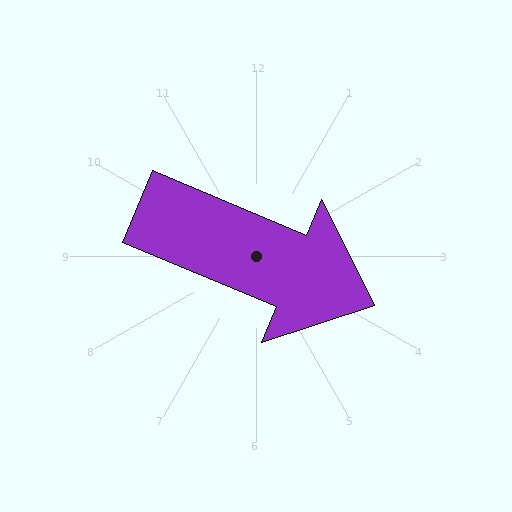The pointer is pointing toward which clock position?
Roughly 4 o'clock.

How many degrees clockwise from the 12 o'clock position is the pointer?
Approximately 113 degrees.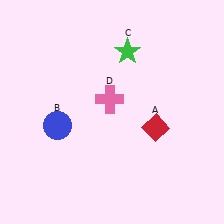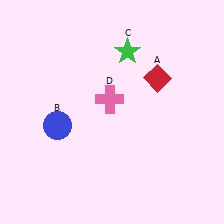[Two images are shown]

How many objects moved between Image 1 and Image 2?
1 object moved between the two images.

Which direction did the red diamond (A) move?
The red diamond (A) moved up.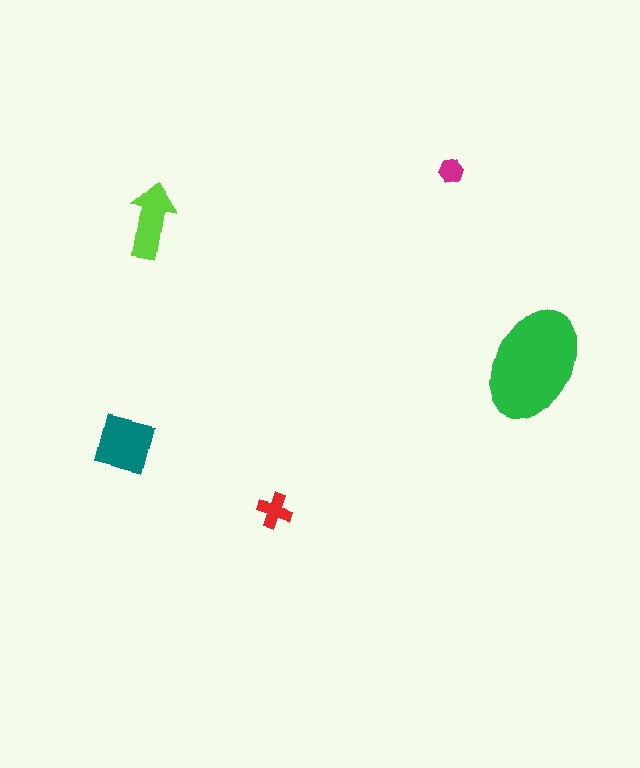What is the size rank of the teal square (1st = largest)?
2nd.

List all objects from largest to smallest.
The green ellipse, the teal square, the lime arrow, the red cross, the magenta hexagon.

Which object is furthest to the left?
The teal square is leftmost.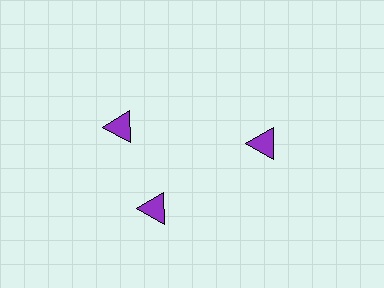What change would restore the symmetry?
The symmetry would be restored by rotating it back into even spacing with its neighbors so that all 3 triangles sit at equal angles and equal distance from the center.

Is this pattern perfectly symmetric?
No. The 3 purple triangles are arranged in a ring, but one element near the 11 o'clock position is rotated out of alignment along the ring, breaking the 3-fold rotational symmetry.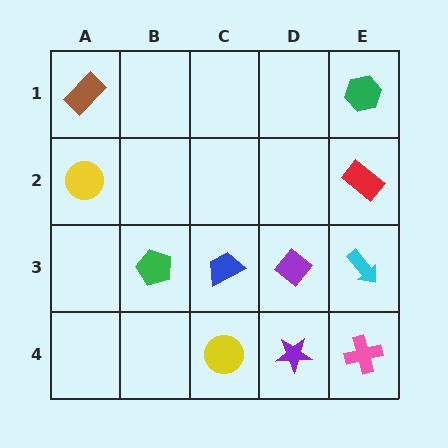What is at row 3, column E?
A cyan arrow.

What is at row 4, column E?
A pink cross.